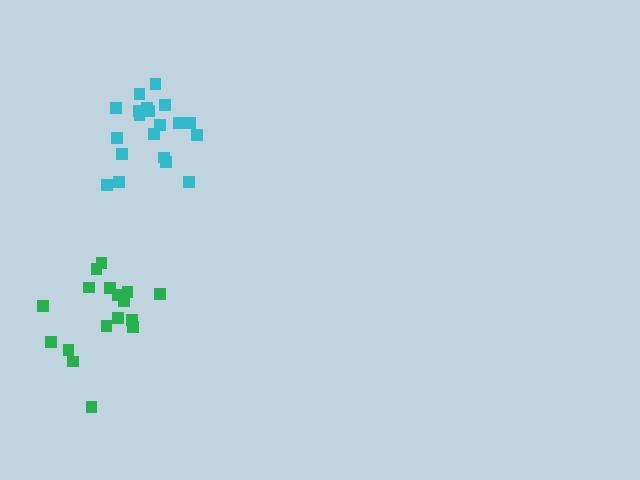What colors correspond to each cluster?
The clusters are colored: green, cyan.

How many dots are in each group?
Group 1: 17 dots, Group 2: 20 dots (37 total).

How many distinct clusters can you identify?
There are 2 distinct clusters.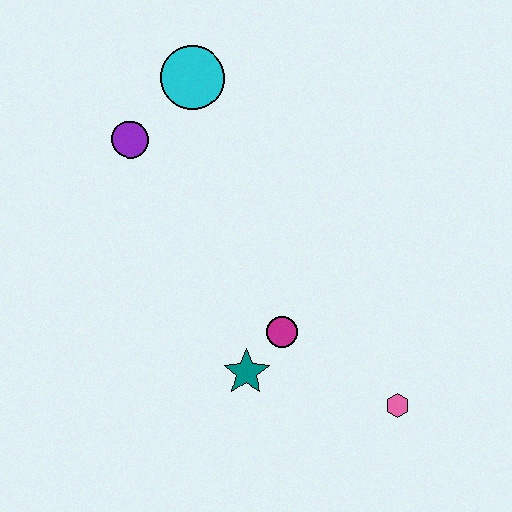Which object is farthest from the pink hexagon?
The cyan circle is farthest from the pink hexagon.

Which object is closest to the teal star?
The magenta circle is closest to the teal star.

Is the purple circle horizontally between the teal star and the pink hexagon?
No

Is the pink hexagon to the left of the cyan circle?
No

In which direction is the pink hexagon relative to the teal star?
The pink hexagon is to the right of the teal star.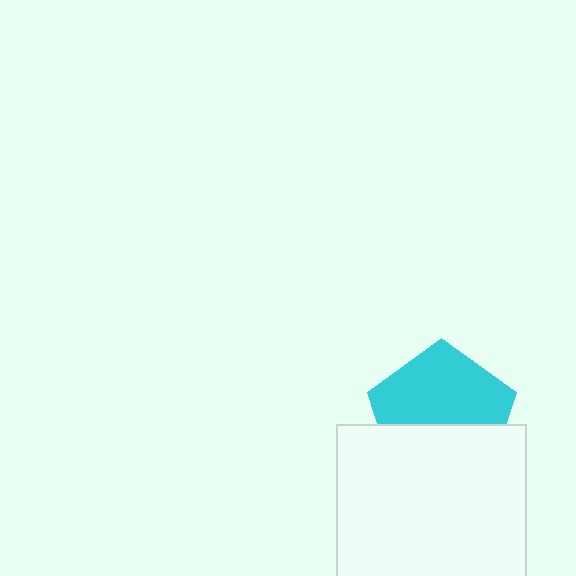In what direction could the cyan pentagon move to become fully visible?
The cyan pentagon could move up. That would shift it out from behind the white square entirely.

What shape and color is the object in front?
The object in front is a white square.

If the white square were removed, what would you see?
You would see the complete cyan pentagon.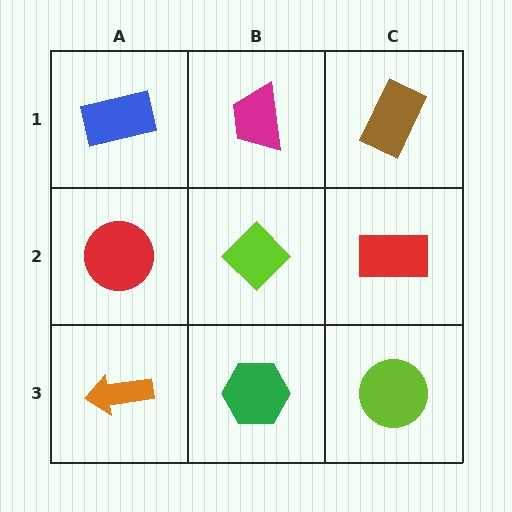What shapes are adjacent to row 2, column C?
A brown rectangle (row 1, column C), a lime circle (row 3, column C), a lime diamond (row 2, column B).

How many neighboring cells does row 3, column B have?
3.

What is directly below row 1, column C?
A red rectangle.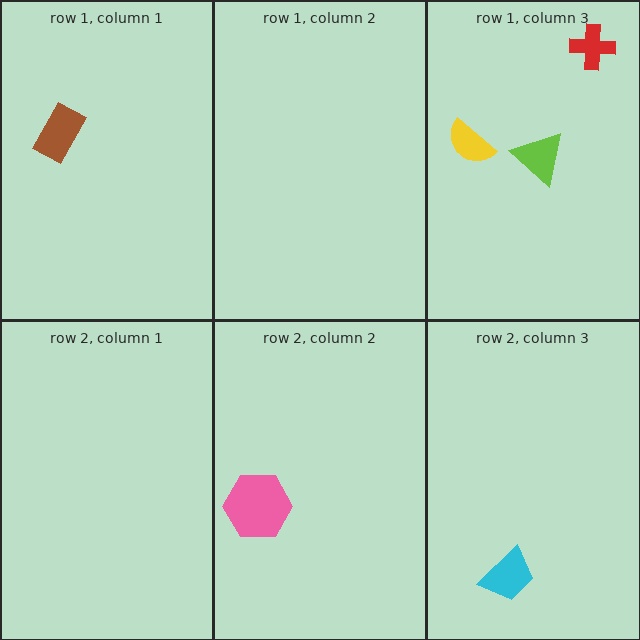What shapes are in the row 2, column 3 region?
The cyan trapezoid.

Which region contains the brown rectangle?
The row 1, column 1 region.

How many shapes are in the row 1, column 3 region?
3.